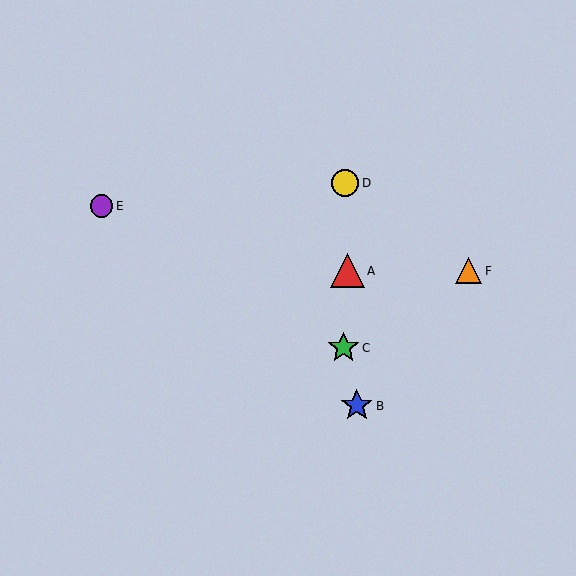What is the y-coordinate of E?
Object E is at y≈206.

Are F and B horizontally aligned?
No, F is at y≈271 and B is at y≈406.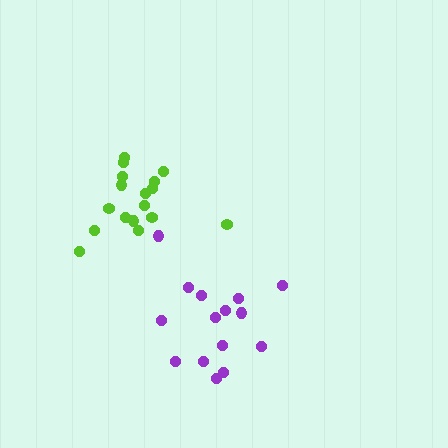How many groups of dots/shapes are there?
There are 2 groups.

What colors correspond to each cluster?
The clusters are colored: lime, purple.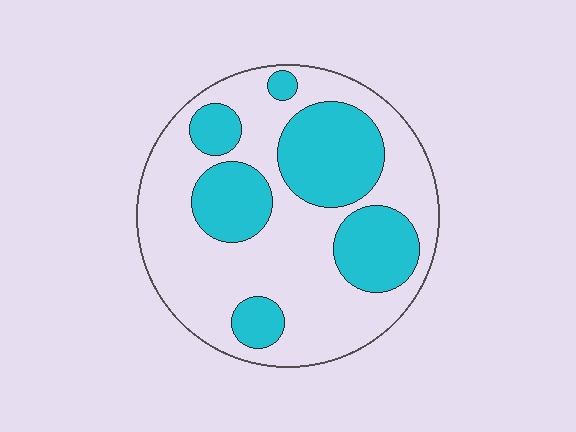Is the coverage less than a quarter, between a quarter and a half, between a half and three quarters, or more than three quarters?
Between a quarter and a half.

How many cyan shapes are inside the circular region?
6.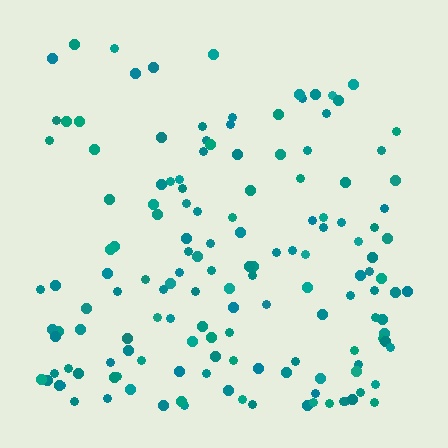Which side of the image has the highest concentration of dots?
The bottom.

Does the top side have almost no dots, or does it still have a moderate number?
Still a moderate number, just noticeably fewer than the bottom.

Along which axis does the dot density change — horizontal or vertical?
Vertical.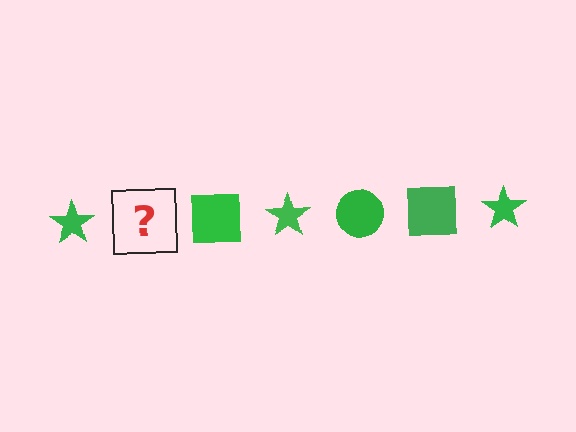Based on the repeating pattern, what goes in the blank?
The blank should be a green circle.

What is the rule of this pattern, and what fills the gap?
The rule is that the pattern cycles through star, circle, square shapes in green. The gap should be filled with a green circle.